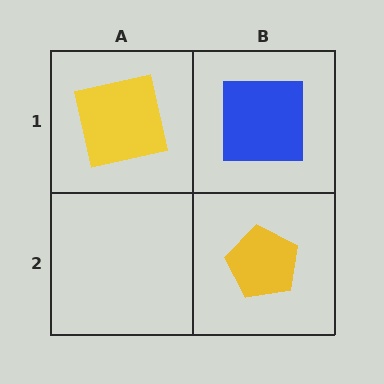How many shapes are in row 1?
2 shapes.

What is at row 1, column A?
A yellow square.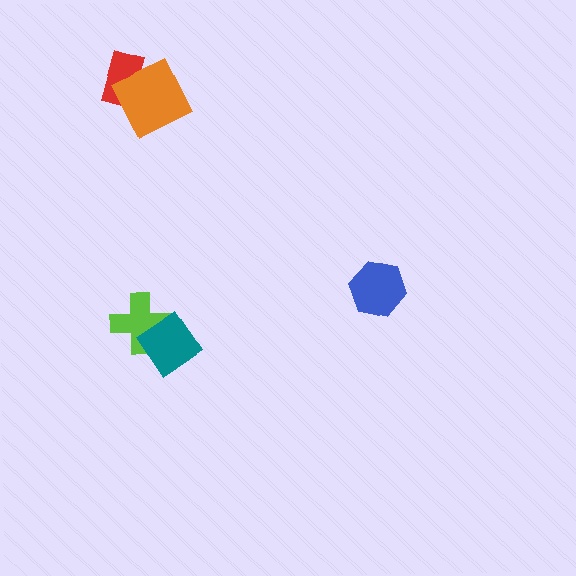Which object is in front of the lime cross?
The teal diamond is in front of the lime cross.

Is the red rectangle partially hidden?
Yes, it is partially covered by another shape.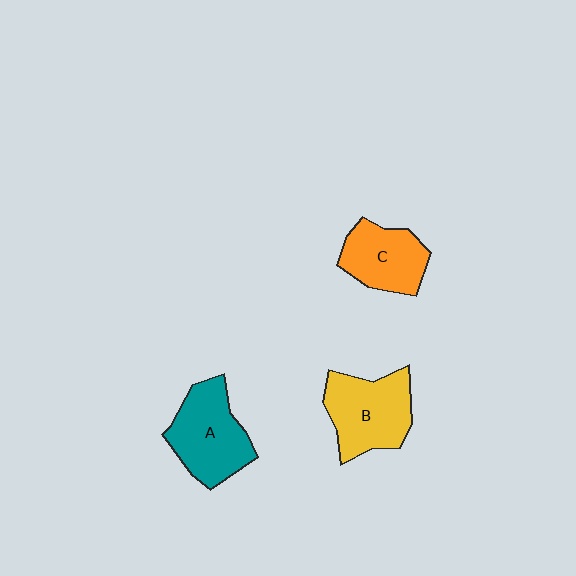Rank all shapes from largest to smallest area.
From largest to smallest: A (teal), B (yellow), C (orange).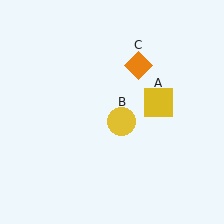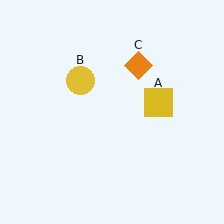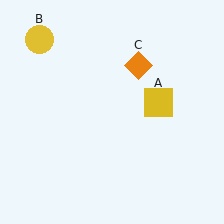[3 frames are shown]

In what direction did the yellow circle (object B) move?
The yellow circle (object B) moved up and to the left.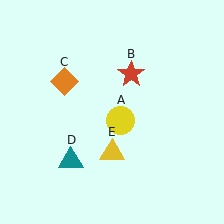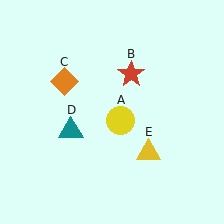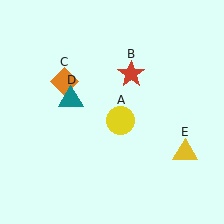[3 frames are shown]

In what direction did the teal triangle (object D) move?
The teal triangle (object D) moved up.